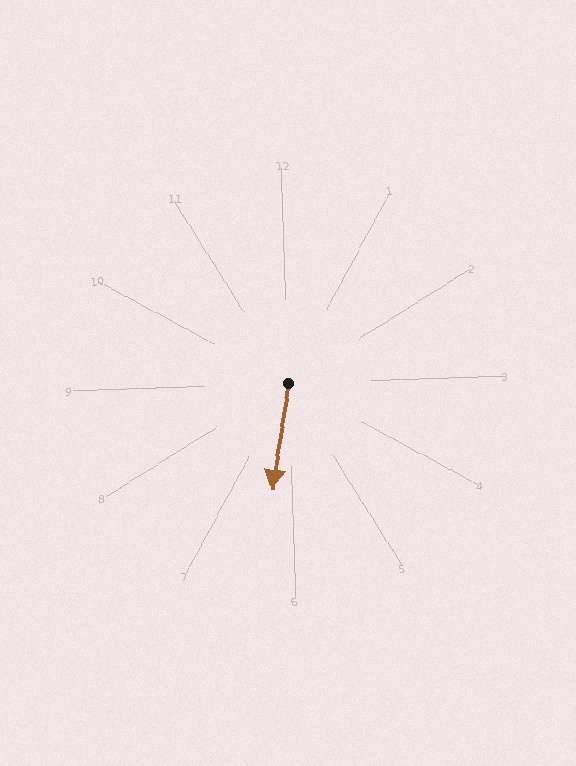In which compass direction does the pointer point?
South.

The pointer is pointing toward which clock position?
Roughly 6 o'clock.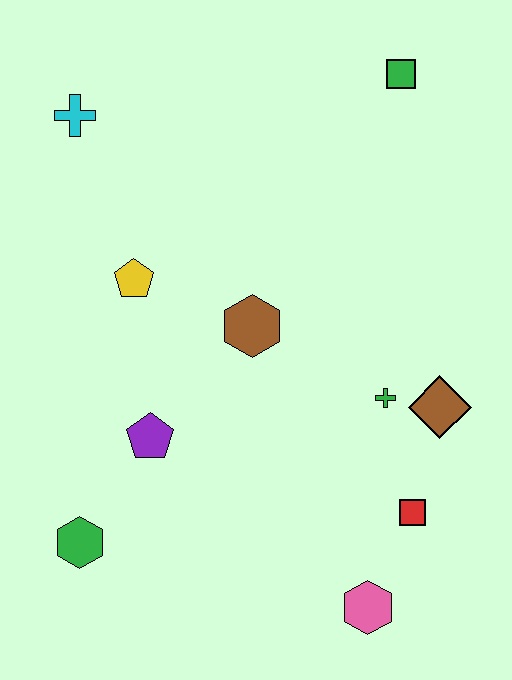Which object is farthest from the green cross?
The cyan cross is farthest from the green cross.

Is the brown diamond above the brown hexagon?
No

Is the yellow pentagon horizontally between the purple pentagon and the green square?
No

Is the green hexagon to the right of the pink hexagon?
No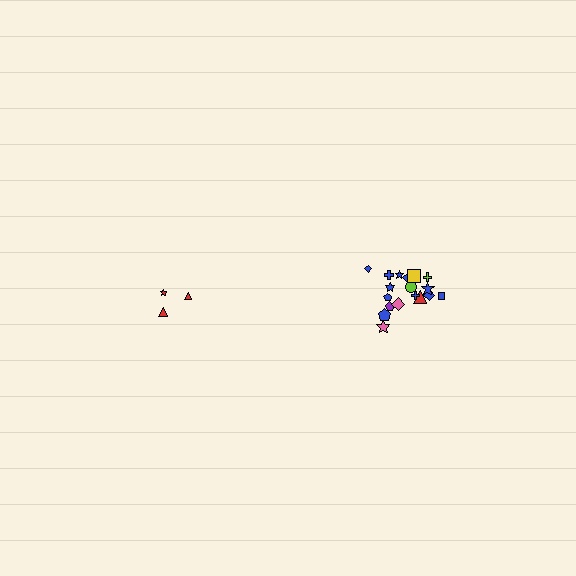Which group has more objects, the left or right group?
The right group.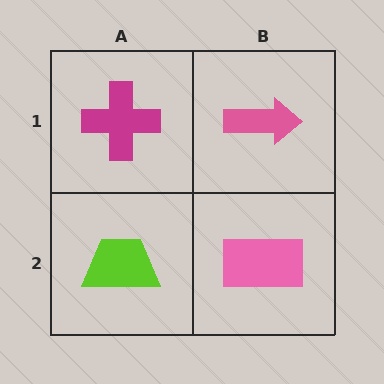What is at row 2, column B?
A pink rectangle.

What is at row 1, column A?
A magenta cross.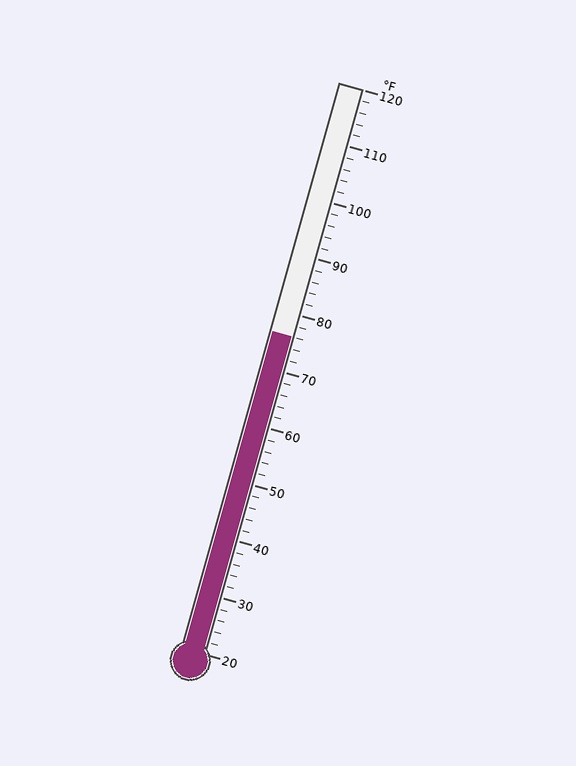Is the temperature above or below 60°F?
The temperature is above 60°F.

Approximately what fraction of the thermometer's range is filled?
The thermometer is filled to approximately 55% of its range.